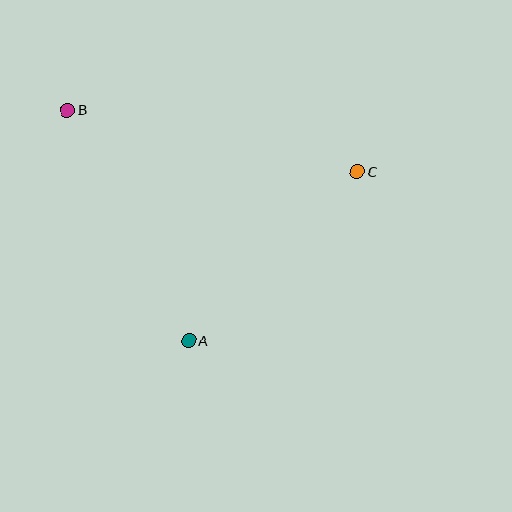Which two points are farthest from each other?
Points B and C are farthest from each other.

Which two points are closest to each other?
Points A and C are closest to each other.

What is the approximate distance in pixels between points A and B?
The distance between A and B is approximately 261 pixels.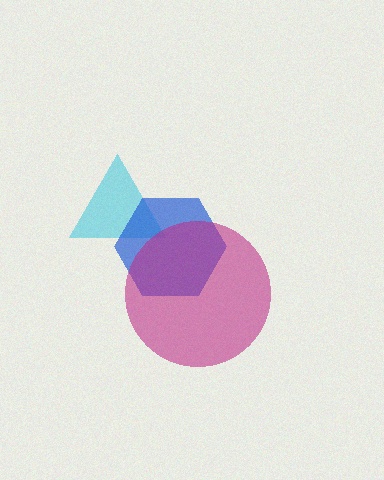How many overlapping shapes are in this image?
There are 3 overlapping shapes in the image.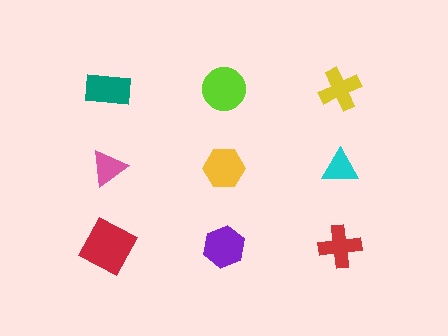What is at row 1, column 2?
A lime circle.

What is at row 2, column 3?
A cyan triangle.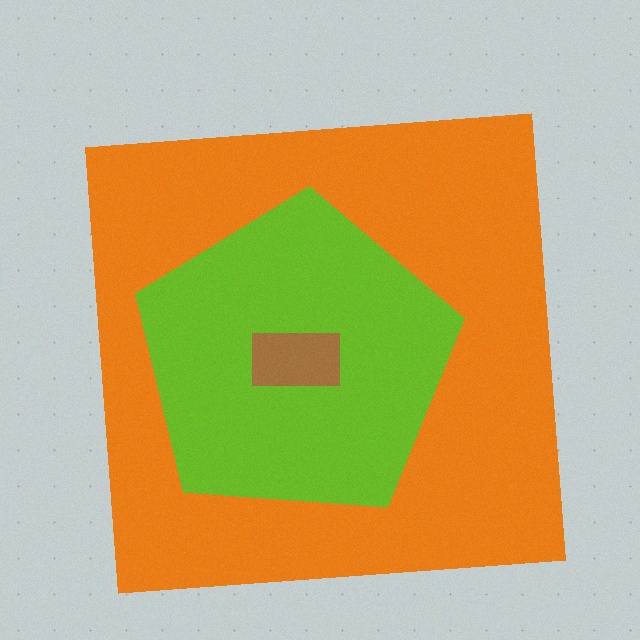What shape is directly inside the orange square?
The lime pentagon.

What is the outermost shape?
The orange square.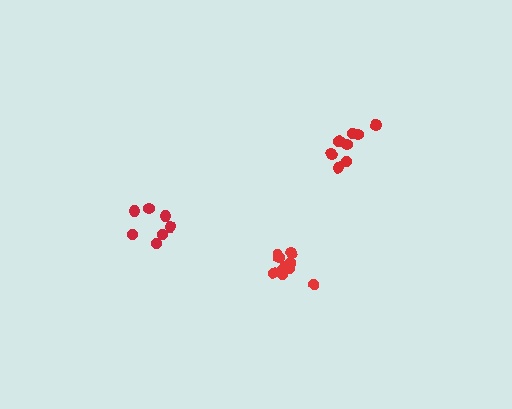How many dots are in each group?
Group 1: 12 dots, Group 2: 7 dots, Group 3: 9 dots (28 total).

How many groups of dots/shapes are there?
There are 3 groups.